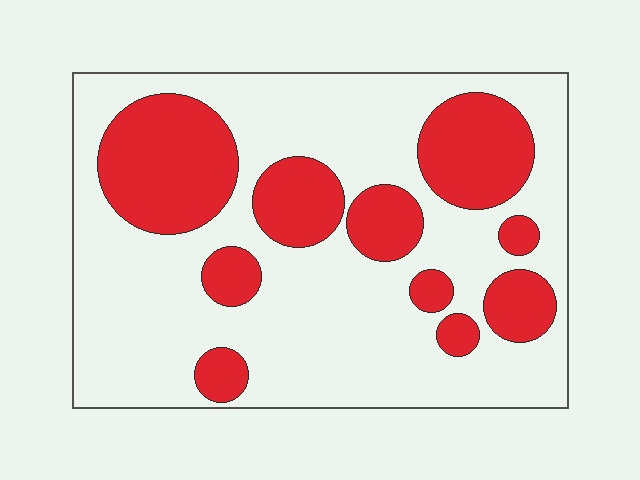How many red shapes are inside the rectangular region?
10.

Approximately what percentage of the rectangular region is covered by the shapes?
Approximately 30%.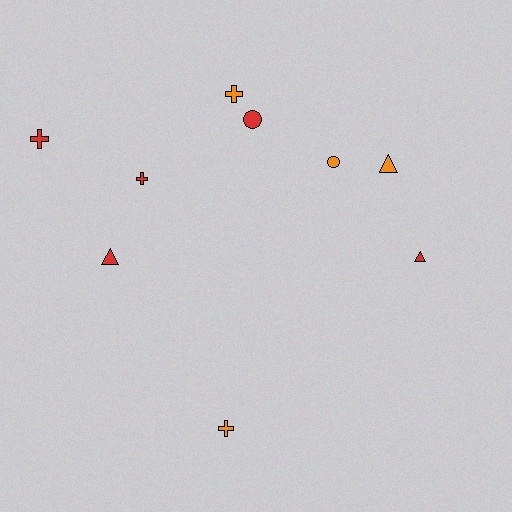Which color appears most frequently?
Red, with 5 objects.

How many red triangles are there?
There are 2 red triangles.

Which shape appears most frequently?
Cross, with 4 objects.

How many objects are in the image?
There are 9 objects.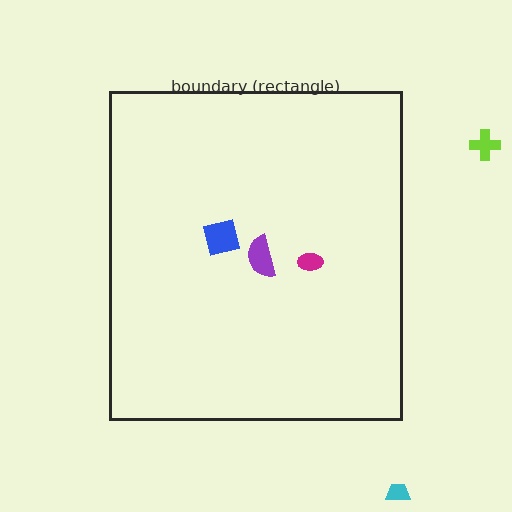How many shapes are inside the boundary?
3 inside, 2 outside.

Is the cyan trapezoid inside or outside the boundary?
Outside.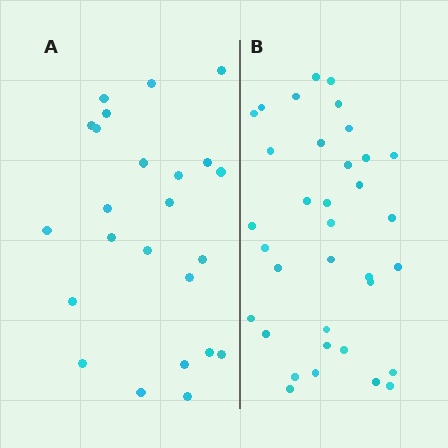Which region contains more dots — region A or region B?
Region B (the right region) has more dots.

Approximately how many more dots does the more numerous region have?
Region B has roughly 12 or so more dots than region A.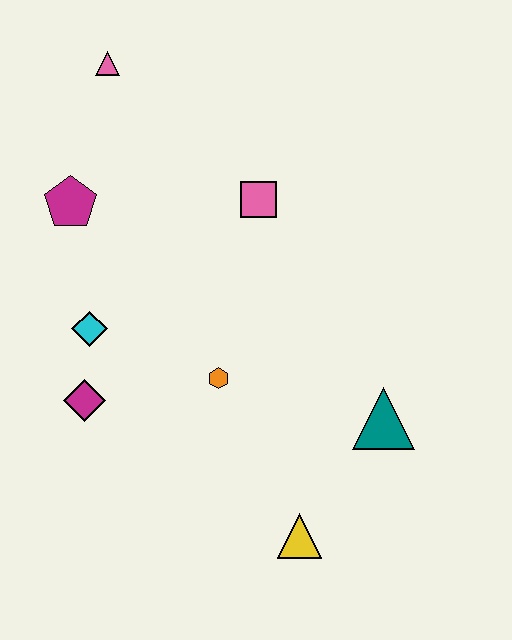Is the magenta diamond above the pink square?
No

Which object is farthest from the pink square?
The yellow triangle is farthest from the pink square.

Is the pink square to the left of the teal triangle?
Yes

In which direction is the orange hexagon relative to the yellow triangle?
The orange hexagon is above the yellow triangle.